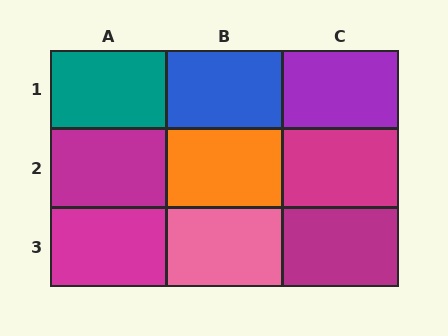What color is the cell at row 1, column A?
Teal.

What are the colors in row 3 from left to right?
Magenta, pink, magenta.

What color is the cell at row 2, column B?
Orange.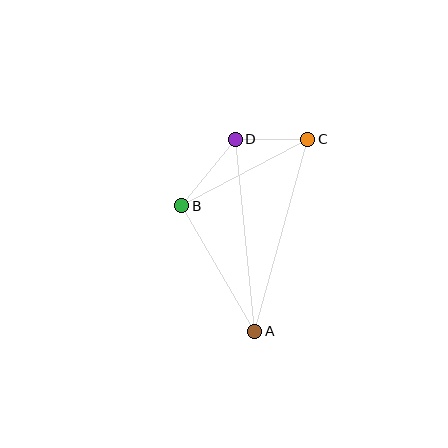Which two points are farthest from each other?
Points A and C are farthest from each other.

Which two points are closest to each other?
Points C and D are closest to each other.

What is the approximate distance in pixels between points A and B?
The distance between A and B is approximately 145 pixels.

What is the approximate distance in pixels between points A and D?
The distance between A and D is approximately 193 pixels.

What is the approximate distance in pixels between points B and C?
The distance between B and C is approximately 142 pixels.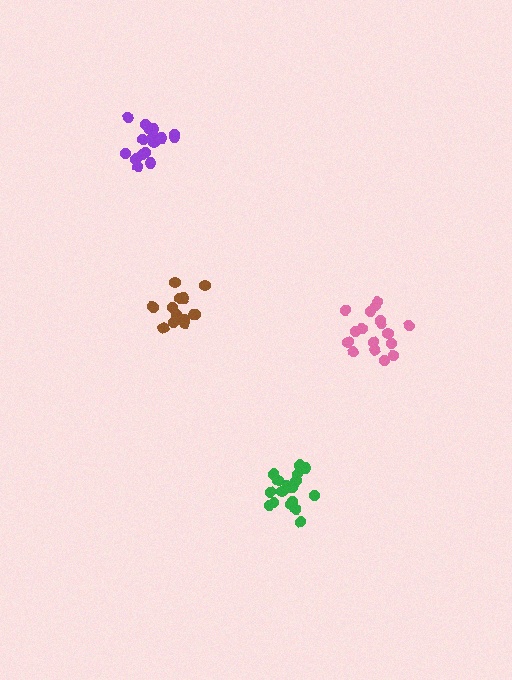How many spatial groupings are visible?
There are 4 spatial groupings.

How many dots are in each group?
Group 1: 18 dots, Group 2: 14 dots, Group 3: 17 dots, Group 4: 17 dots (66 total).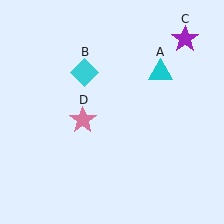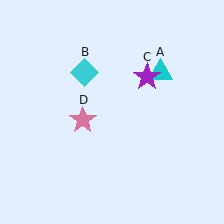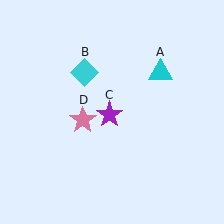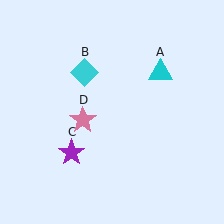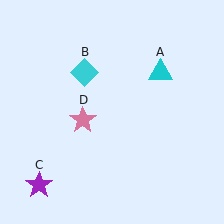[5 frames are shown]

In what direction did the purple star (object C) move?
The purple star (object C) moved down and to the left.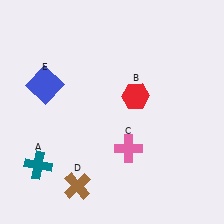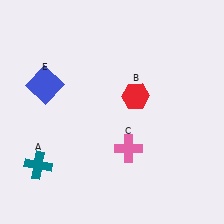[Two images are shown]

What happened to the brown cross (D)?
The brown cross (D) was removed in Image 2. It was in the bottom-left area of Image 1.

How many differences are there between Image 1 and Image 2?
There is 1 difference between the two images.